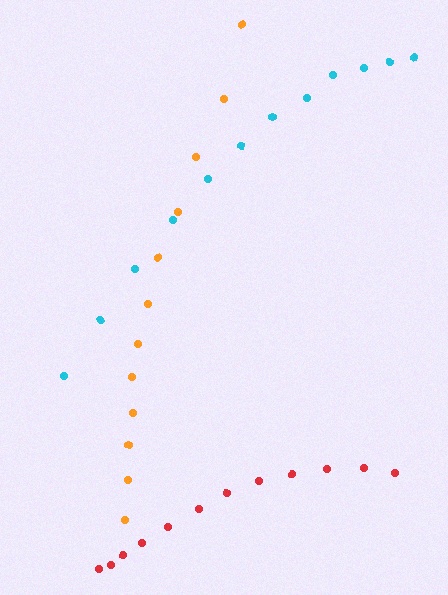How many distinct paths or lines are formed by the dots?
There are 3 distinct paths.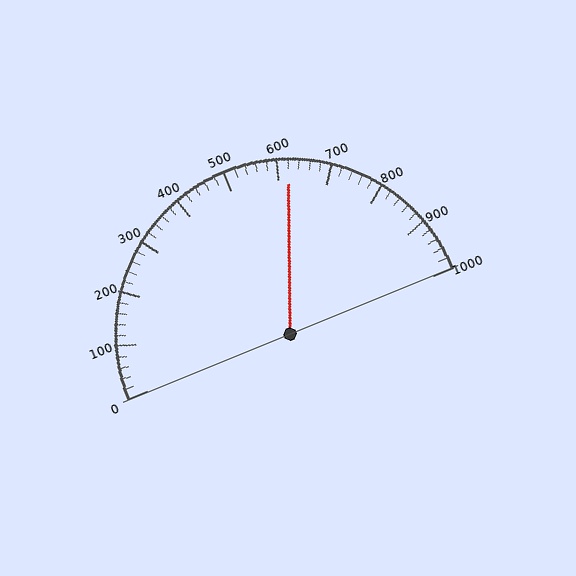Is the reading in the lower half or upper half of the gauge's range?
The reading is in the upper half of the range (0 to 1000).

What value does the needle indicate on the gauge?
The needle indicates approximately 620.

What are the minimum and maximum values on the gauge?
The gauge ranges from 0 to 1000.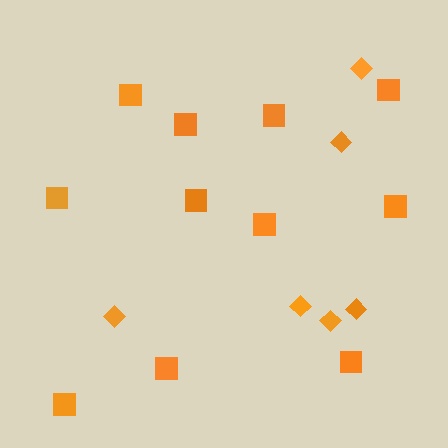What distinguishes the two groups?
There are 2 groups: one group of diamonds (6) and one group of squares (11).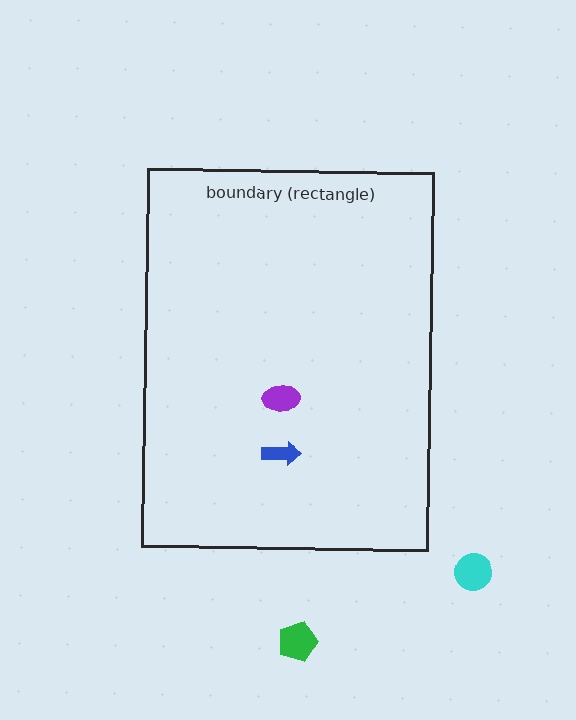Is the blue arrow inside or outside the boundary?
Inside.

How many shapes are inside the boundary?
2 inside, 2 outside.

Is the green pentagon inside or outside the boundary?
Outside.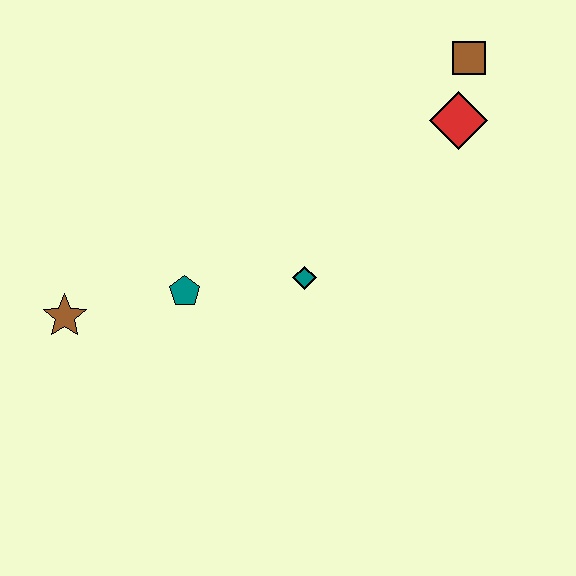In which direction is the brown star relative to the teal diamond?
The brown star is to the left of the teal diamond.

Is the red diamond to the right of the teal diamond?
Yes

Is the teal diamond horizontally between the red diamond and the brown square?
No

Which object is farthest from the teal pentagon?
The brown square is farthest from the teal pentagon.